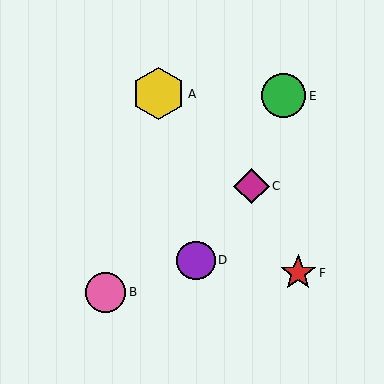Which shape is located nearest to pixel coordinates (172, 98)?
The yellow hexagon (labeled A) at (159, 94) is nearest to that location.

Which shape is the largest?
The yellow hexagon (labeled A) is the largest.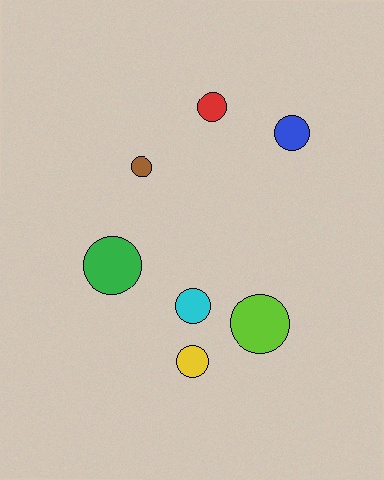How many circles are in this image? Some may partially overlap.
There are 7 circles.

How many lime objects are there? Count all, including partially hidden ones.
There is 1 lime object.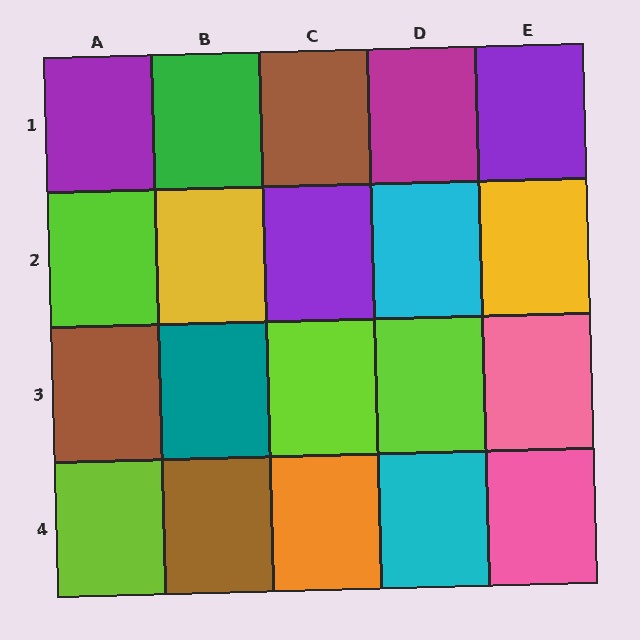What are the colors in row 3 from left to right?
Brown, teal, lime, lime, pink.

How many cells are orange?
1 cell is orange.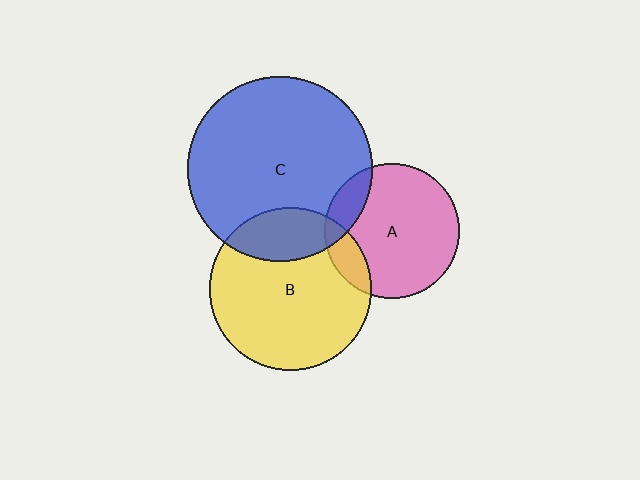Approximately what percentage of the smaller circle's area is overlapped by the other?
Approximately 15%.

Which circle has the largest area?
Circle C (blue).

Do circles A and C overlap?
Yes.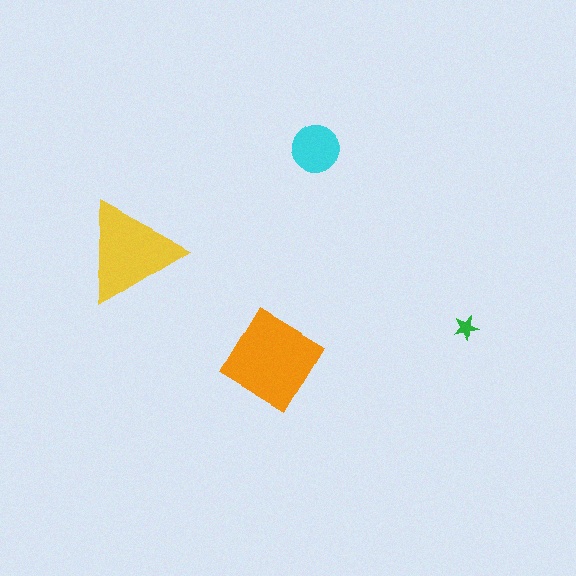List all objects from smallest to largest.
The green star, the cyan circle, the yellow triangle, the orange diamond.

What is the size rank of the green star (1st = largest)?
4th.